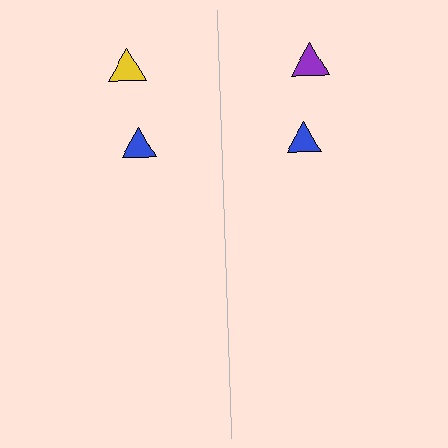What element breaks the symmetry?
The purple triangle on the right side breaks the symmetry — its mirror counterpart is yellow.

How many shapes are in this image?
There are 4 shapes in this image.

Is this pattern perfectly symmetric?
No, the pattern is not perfectly symmetric. The purple triangle on the right side breaks the symmetry — its mirror counterpart is yellow.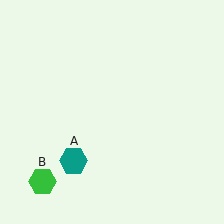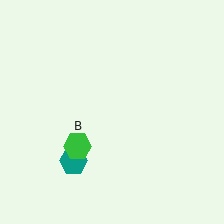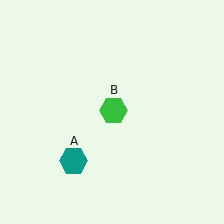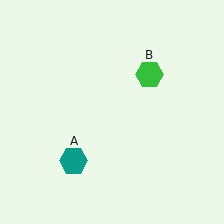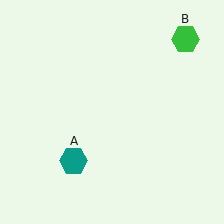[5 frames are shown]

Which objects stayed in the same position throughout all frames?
Teal hexagon (object A) remained stationary.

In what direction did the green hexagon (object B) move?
The green hexagon (object B) moved up and to the right.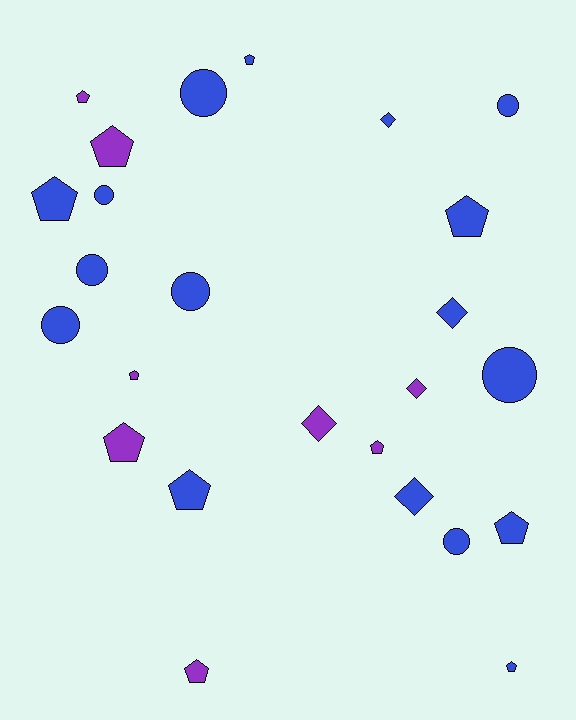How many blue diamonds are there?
There are 3 blue diamonds.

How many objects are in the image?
There are 25 objects.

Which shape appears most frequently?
Pentagon, with 12 objects.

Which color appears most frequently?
Blue, with 17 objects.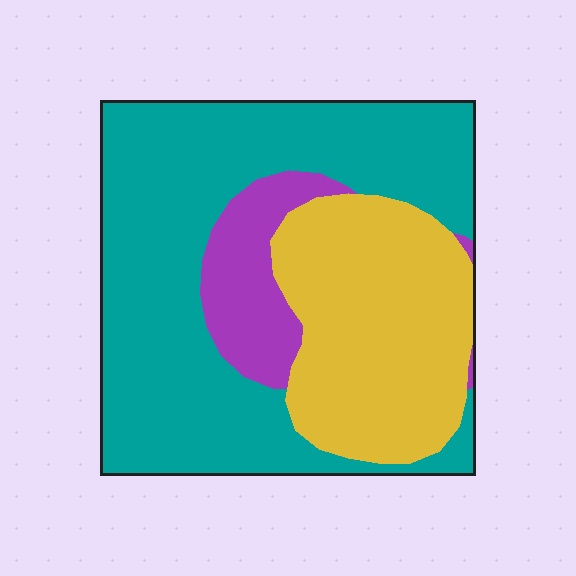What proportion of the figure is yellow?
Yellow takes up between a sixth and a third of the figure.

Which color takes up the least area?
Purple, at roughly 10%.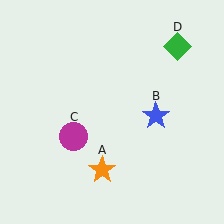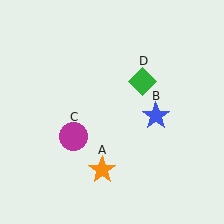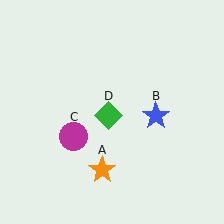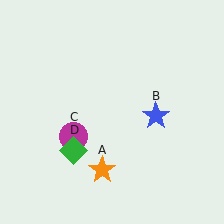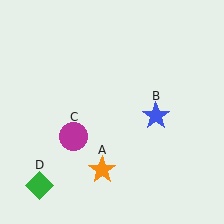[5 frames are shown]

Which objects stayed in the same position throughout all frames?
Orange star (object A) and blue star (object B) and magenta circle (object C) remained stationary.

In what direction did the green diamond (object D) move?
The green diamond (object D) moved down and to the left.